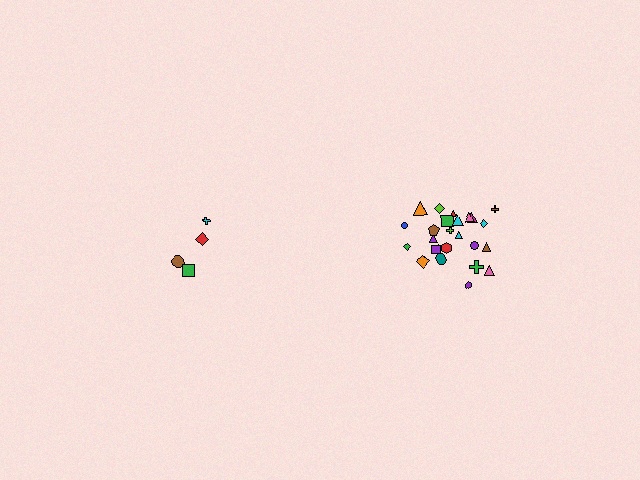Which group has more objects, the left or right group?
The right group.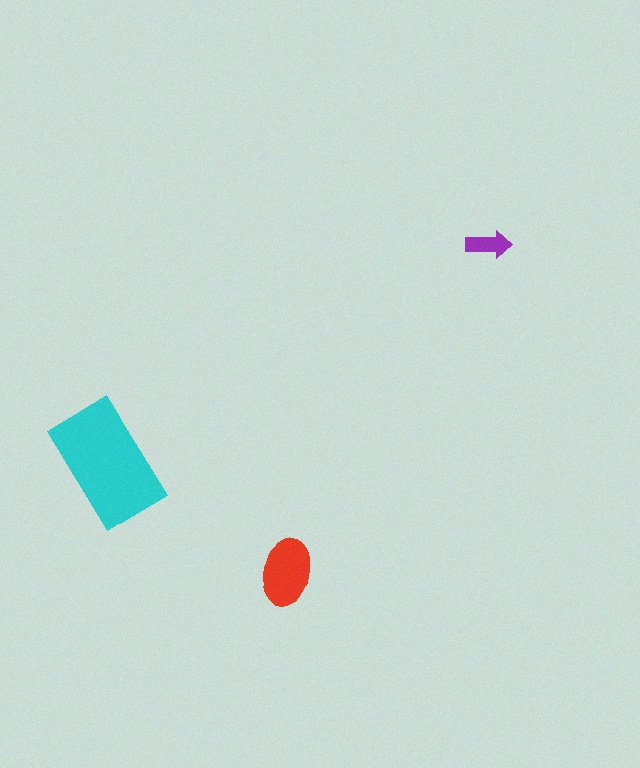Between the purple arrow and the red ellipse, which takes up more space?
The red ellipse.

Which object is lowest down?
The red ellipse is bottommost.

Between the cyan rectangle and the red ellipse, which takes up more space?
The cyan rectangle.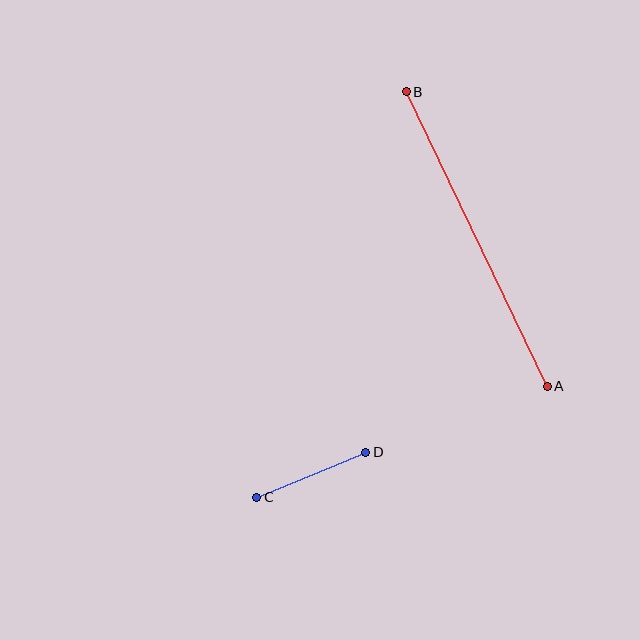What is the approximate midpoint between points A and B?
The midpoint is at approximately (477, 239) pixels.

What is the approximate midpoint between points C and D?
The midpoint is at approximately (311, 475) pixels.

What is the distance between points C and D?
The distance is approximately 118 pixels.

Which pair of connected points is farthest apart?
Points A and B are farthest apart.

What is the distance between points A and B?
The distance is approximately 326 pixels.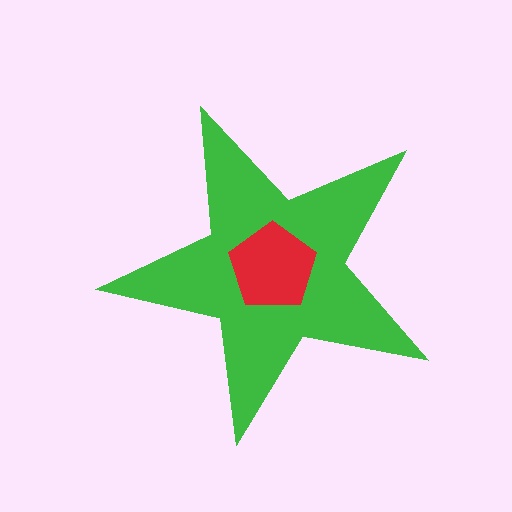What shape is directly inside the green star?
The red pentagon.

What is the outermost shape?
The green star.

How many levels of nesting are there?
2.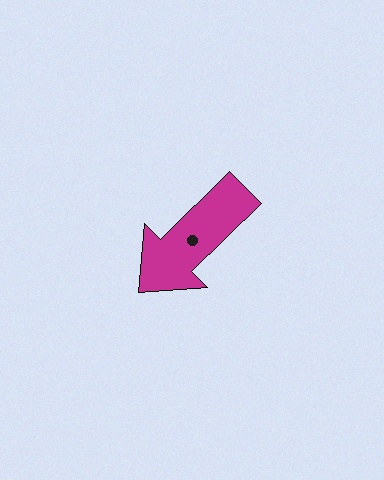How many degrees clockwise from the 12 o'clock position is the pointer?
Approximately 226 degrees.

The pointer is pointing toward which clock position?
Roughly 8 o'clock.